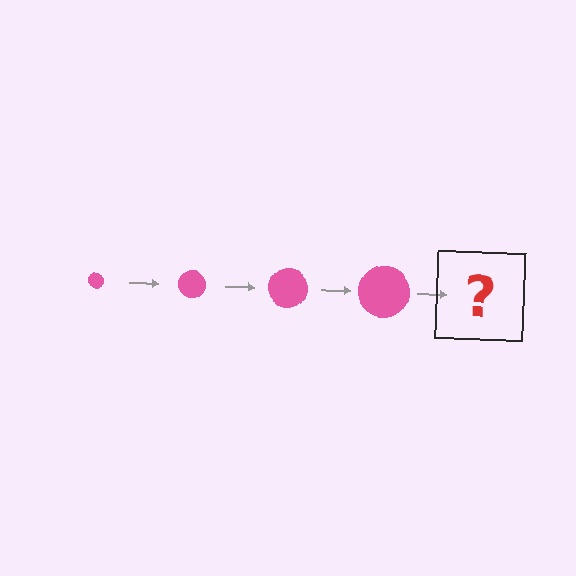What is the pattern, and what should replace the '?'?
The pattern is that the circle gets progressively larger each step. The '?' should be a pink circle, larger than the previous one.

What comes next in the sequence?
The next element should be a pink circle, larger than the previous one.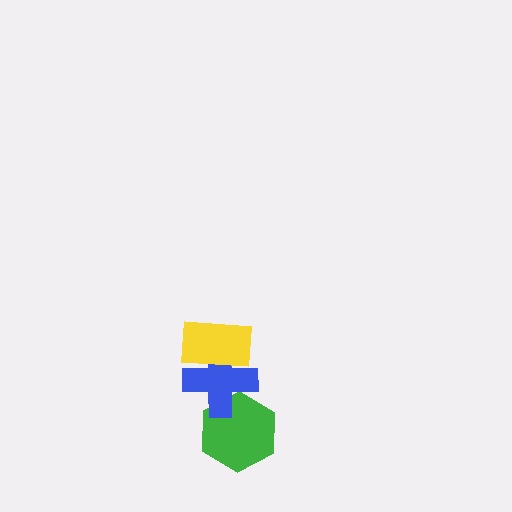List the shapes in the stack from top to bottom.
From top to bottom: the yellow rectangle, the blue cross, the green hexagon.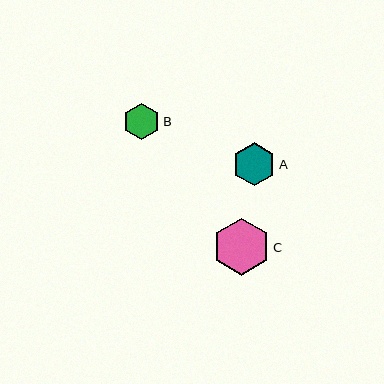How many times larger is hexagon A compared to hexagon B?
Hexagon A is approximately 1.2 times the size of hexagon B.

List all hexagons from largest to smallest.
From largest to smallest: C, A, B.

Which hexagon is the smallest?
Hexagon B is the smallest with a size of approximately 36 pixels.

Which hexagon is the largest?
Hexagon C is the largest with a size of approximately 57 pixels.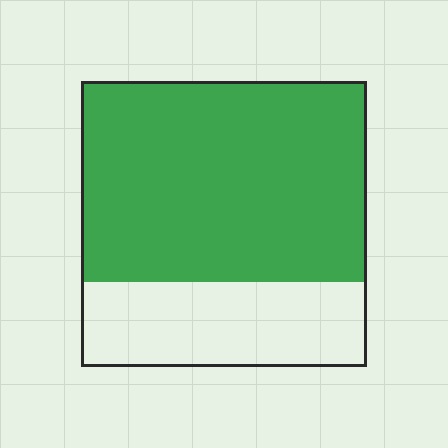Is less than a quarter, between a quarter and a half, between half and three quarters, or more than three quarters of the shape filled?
Between half and three quarters.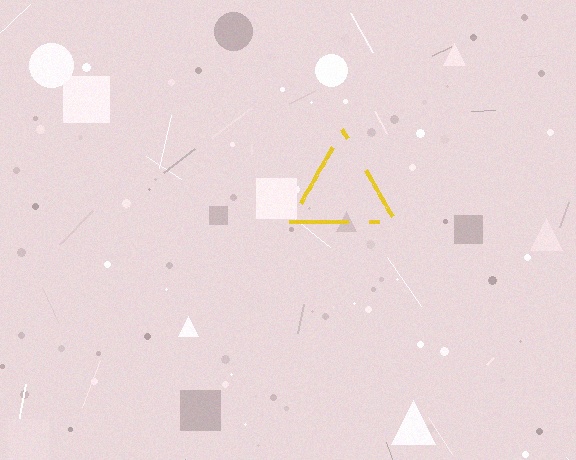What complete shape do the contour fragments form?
The contour fragments form a triangle.